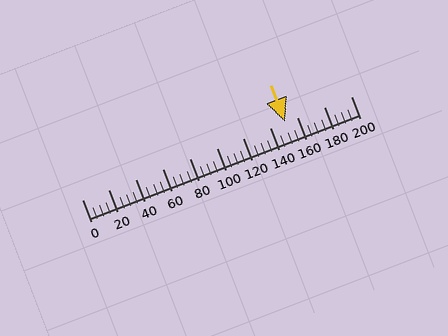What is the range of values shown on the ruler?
The ruler shows values from 0 to 200.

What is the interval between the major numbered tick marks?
The major tick marks are spaced 20 units apart.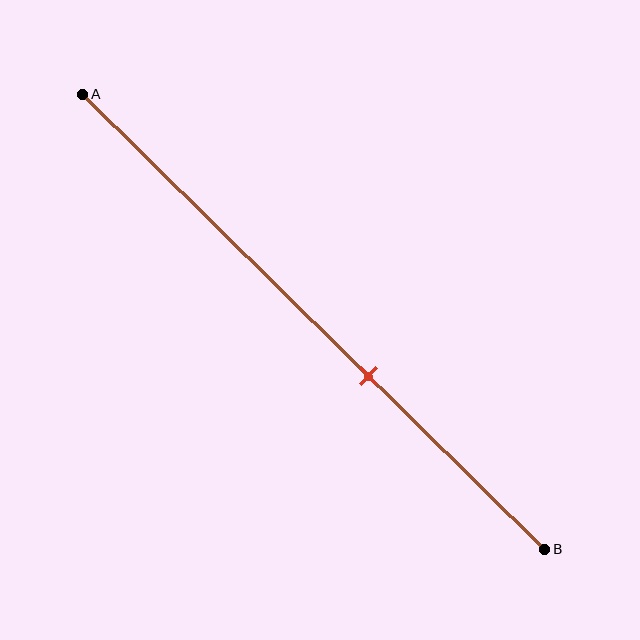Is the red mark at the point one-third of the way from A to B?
No, the mark is at about 60% from A, not at the 33% one-third point.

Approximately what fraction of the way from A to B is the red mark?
The red mark is approximately 60% of the way from A to B.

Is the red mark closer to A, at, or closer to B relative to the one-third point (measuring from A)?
The red mark is closer to point B than the one-third point of segment AB.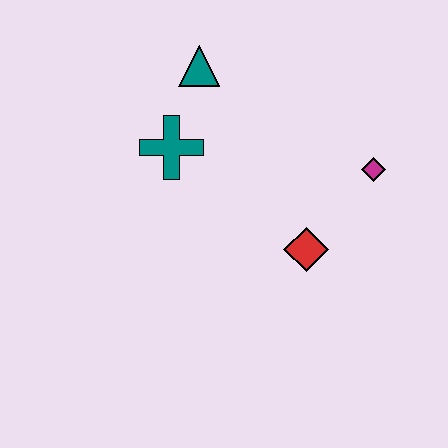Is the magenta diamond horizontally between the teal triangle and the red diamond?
No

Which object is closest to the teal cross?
The teal triangle is closest to the teal cross.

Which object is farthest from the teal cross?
The magenta diamond is farthest from the teal cross.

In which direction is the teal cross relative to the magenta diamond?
The teal cross is to the left of the magenta diamond.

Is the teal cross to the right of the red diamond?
No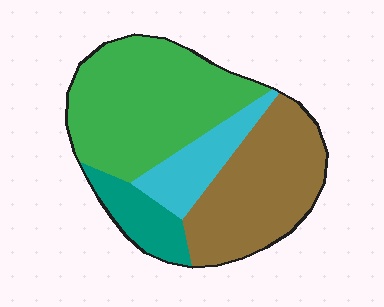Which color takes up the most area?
Green, at roughly 40%.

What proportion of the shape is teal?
Teal takes up about one tenth (1/10) of the shape.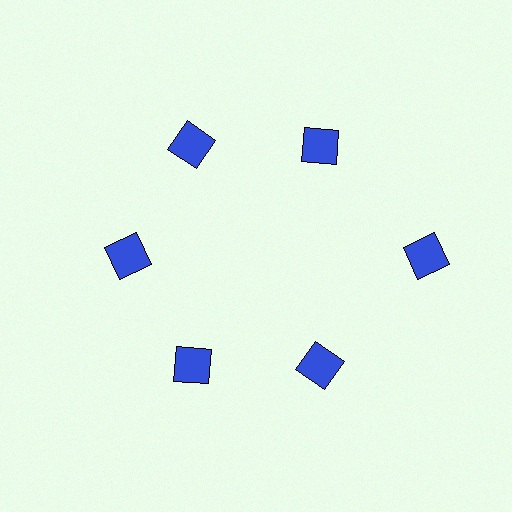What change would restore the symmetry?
The symmetry would be restored by moving it inward, back onto the ring so that all 6 squares sit at equal angles and equal distance from the center.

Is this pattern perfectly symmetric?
No. The 6 blue squares are arranged in a ring, but one element near the 3 o'clock position is pushed outward from the center, breaking the 6-fold rotational symmetry.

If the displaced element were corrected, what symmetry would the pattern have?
It would have 6-fold rotational symmetry — the pattern would map onto itself every 60 degrees.